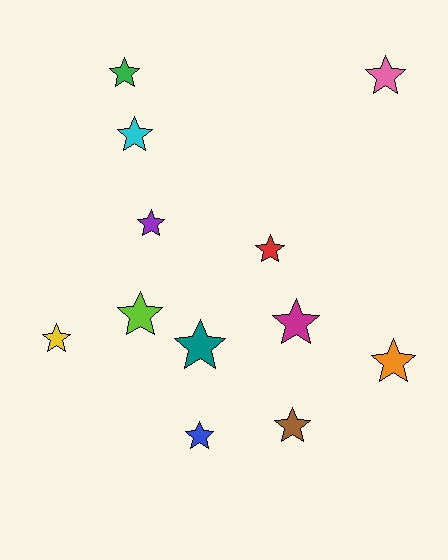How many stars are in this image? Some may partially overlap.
There are 12 stars.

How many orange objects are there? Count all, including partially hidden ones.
There is 1 orange object.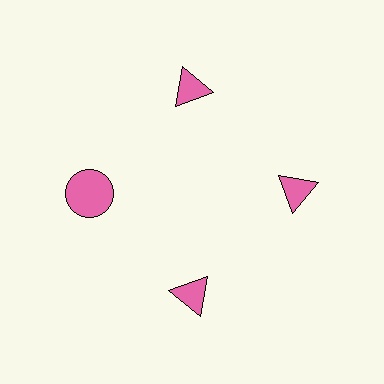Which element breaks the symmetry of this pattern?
The pink circle at roughly the 9 o'clock position breaks the symmetry. All other shapes are pink triangles.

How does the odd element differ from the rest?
It has a different shape: circle instead of triangle.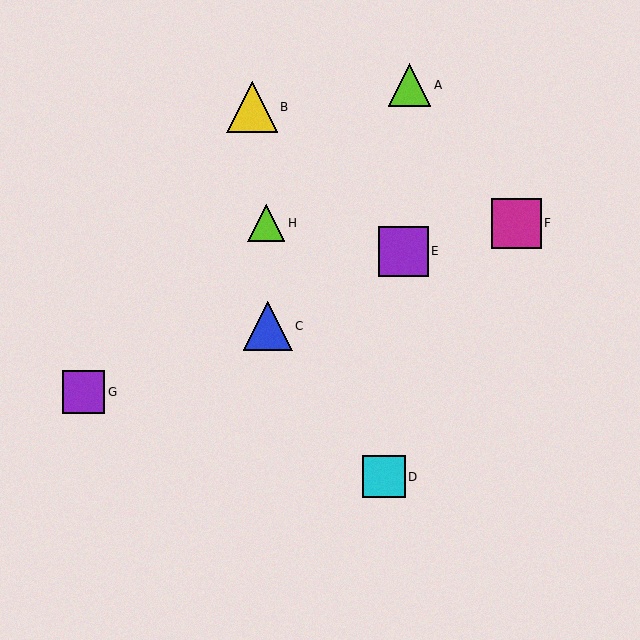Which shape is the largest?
The yellow triangle (labeled B) is the largest.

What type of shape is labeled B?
Shape B is a yellow triangle.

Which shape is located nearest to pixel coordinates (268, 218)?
The lime triangle (labeled H) at (266, 223) is nearest to that location.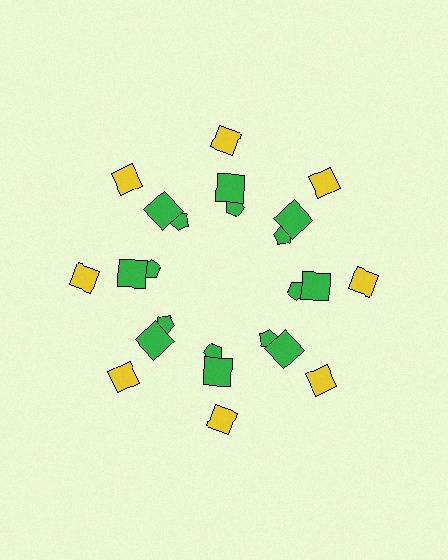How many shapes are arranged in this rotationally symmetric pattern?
There are 24 shapes, arranged in 8 groups of 3.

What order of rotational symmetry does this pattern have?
This pattern has 8-fold rotational symmetry.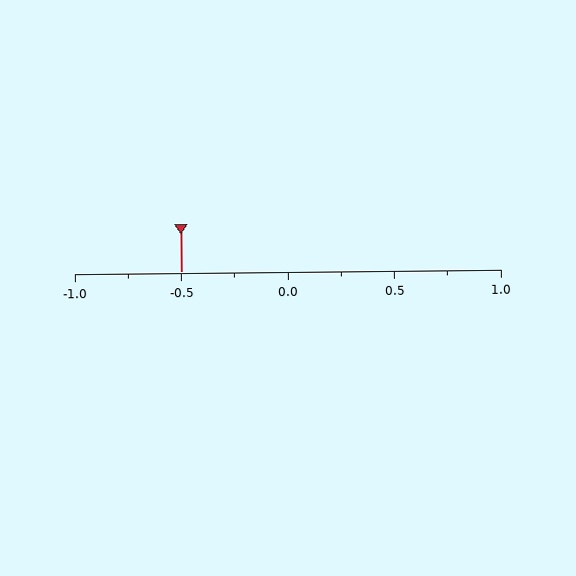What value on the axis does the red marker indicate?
The marker indicates approximately -0.5.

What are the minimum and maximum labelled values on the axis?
The axis runs from -1.0 to 1.0.